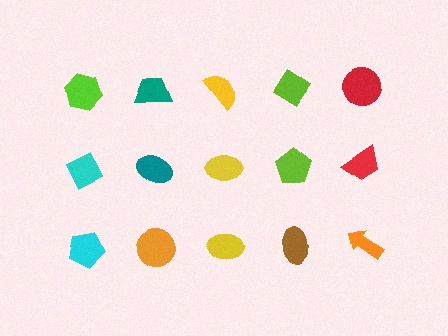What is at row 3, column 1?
A cyan pentagon.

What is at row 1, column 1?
A lime hexagon.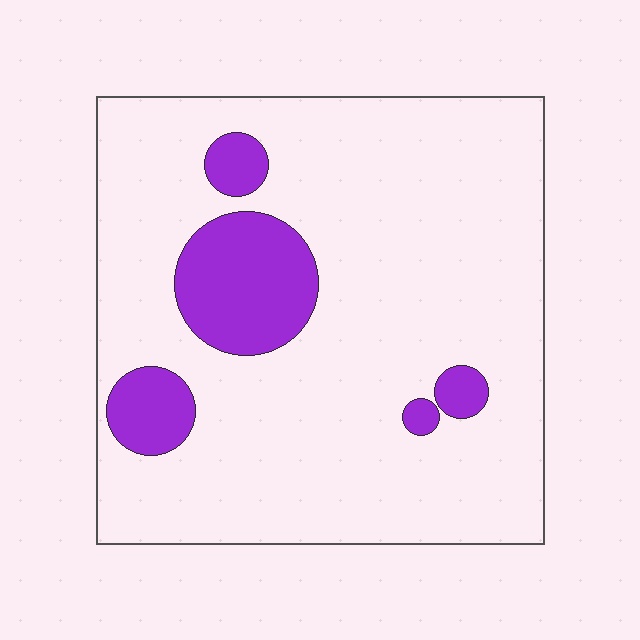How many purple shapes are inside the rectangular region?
5.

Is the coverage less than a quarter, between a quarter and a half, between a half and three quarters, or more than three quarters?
Less than a quarter.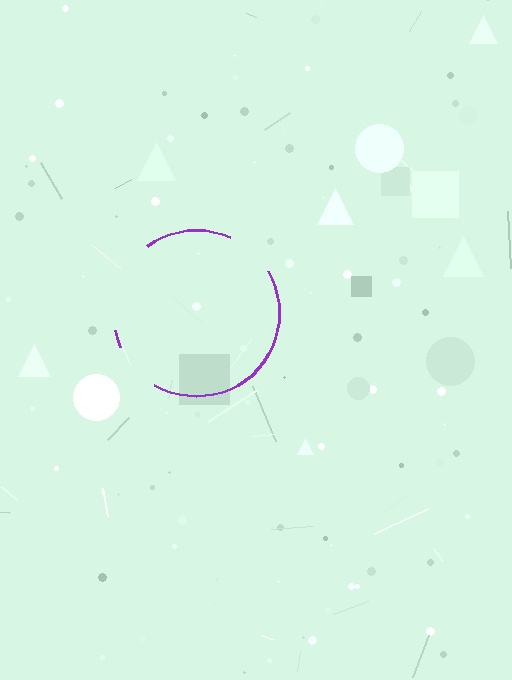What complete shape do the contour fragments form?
The contour fragments form a circle.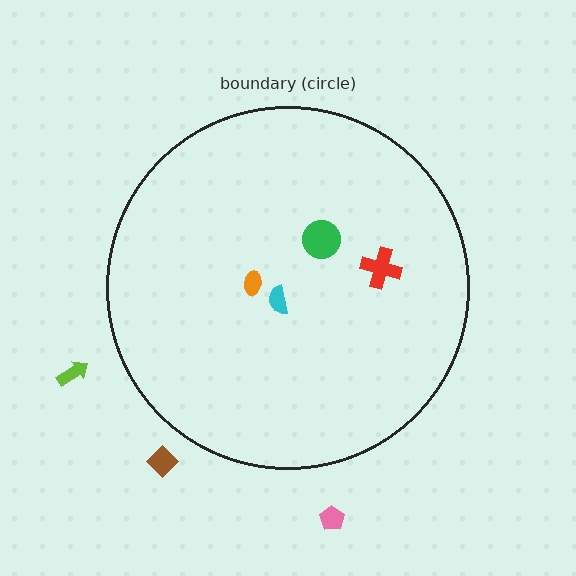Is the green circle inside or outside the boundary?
Inside.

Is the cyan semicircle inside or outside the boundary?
Inside.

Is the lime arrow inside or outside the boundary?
Outside.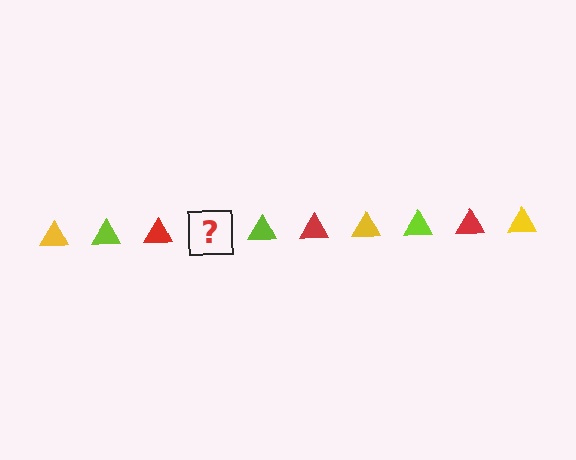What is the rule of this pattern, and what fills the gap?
The rule is that the pattern cycles through yellow, lime, red triangles. The gap should be filled with a yellow triangle.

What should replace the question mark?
The question mark should be replaced with a yellow triangle.